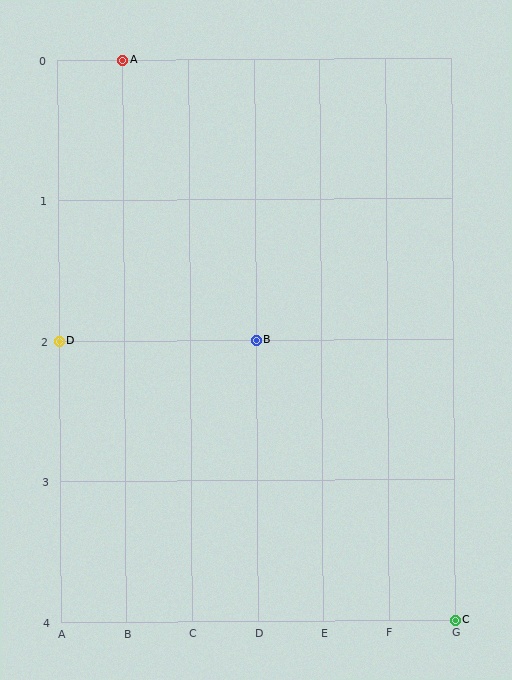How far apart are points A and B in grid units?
Points A and B are 2 columns and 2 rows apart (about 2.8 grid units diagonally).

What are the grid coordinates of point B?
Point B is at grid coordinates (D, 2).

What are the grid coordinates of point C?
Point C is at grid coordinates (G, 4).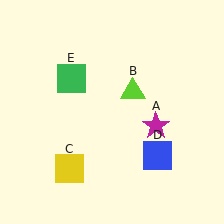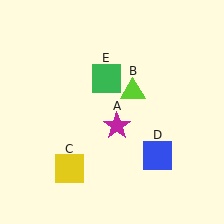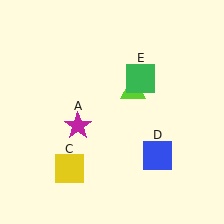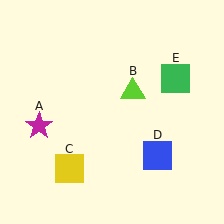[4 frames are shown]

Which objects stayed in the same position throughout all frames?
Lime triangle (object B) and yellow square (object C) and blue square (object D) remained stationary.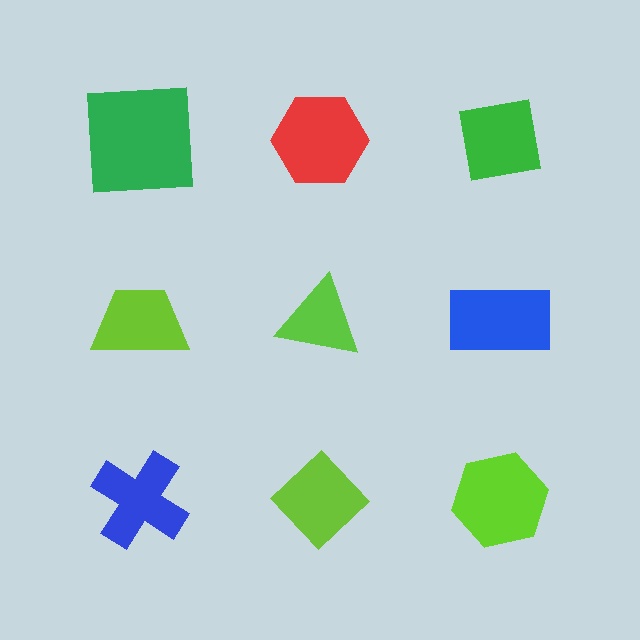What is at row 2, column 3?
A blue rectangle.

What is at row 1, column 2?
A red hexagon.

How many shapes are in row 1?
3 shapes.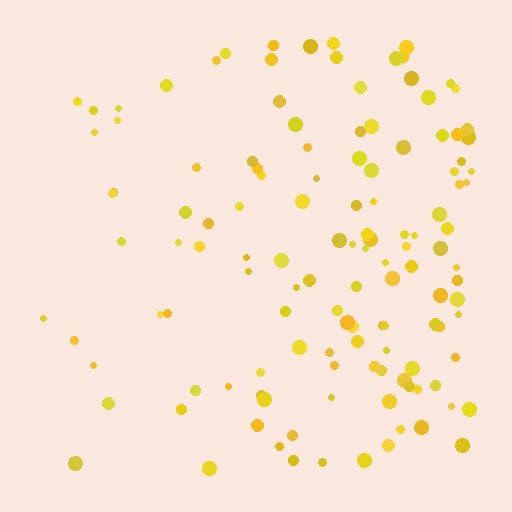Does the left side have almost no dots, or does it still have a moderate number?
Still a moderate number, just noticeably fewer than the right.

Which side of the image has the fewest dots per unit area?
The left.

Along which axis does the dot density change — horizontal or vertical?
Horizontal.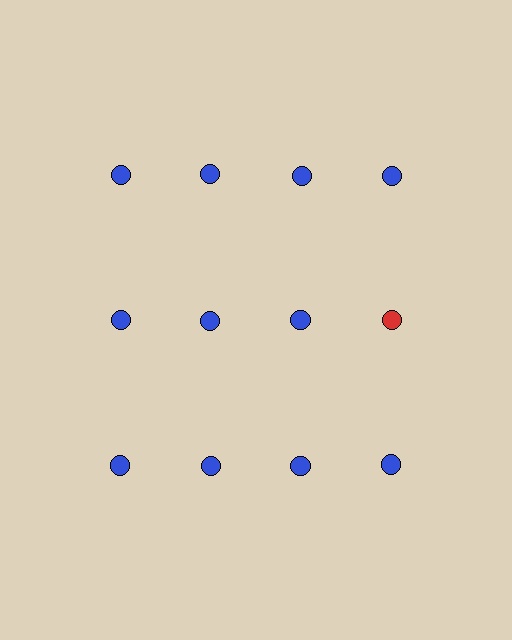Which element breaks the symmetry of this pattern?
The red circle in the second row, second from right column breaks the symmetry. All other shapes are blue circles.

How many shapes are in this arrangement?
There are 12 shapes arranged in a grid pattern.